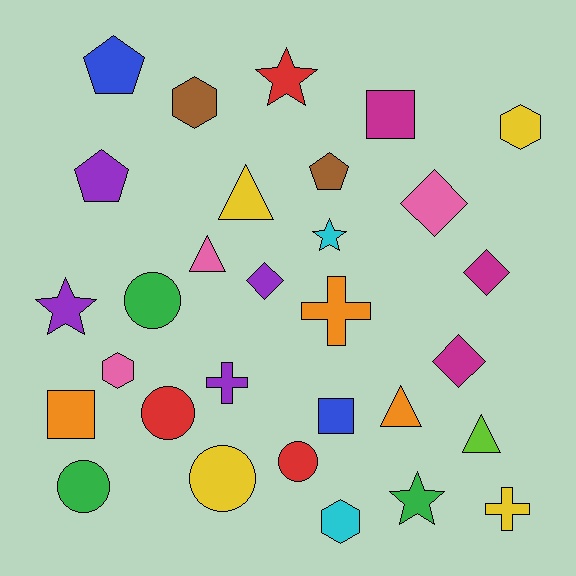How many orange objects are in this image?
There are 3 orange objects.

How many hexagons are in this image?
There are 4 hexagons.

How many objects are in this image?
There are 30 objects.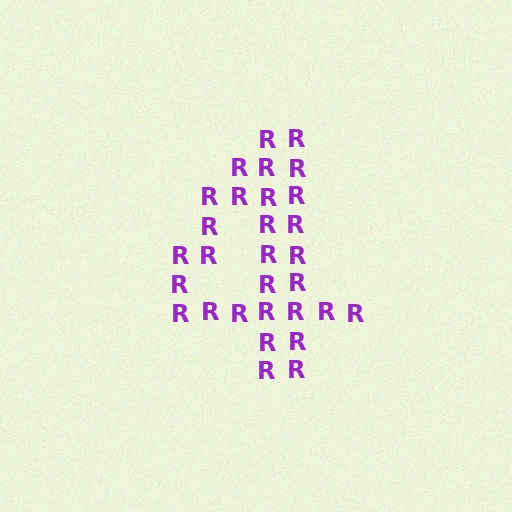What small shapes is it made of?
It is made of small letter R's.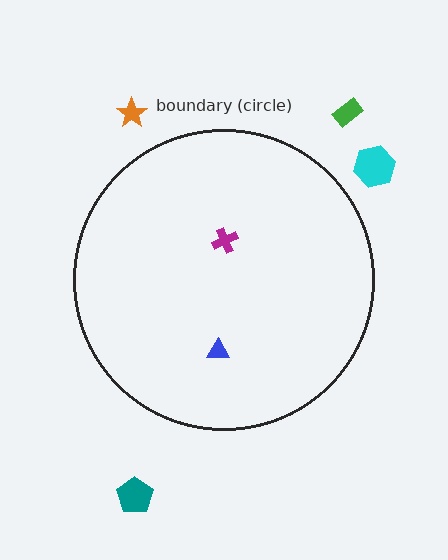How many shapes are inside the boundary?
2 inside, 4 outside.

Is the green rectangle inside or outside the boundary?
Outside.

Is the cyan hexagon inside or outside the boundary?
Outside.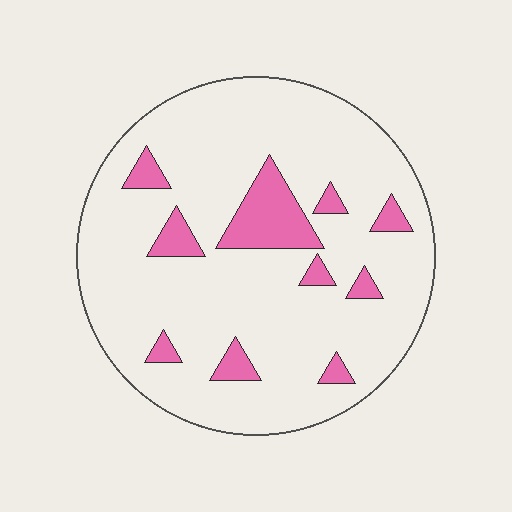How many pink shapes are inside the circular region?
10.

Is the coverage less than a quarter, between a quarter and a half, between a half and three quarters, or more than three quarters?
Less than a quarter.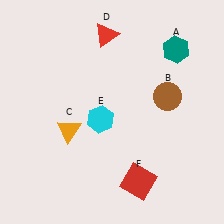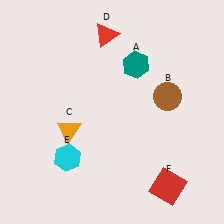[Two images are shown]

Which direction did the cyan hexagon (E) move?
The cyan hexagon (E) moved down.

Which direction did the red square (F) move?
The red square (F) moved right.